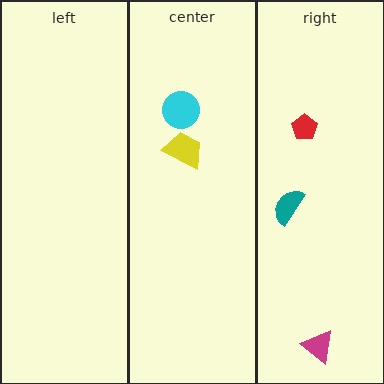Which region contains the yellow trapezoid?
The center region.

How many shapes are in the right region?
3.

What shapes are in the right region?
The red pentagon, the teal semicircle, the magenta triangle.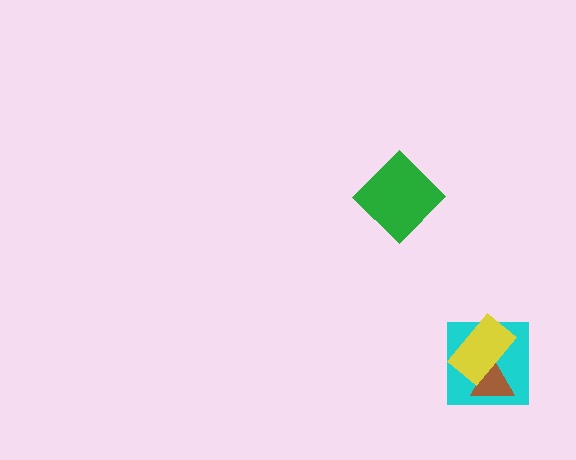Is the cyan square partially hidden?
Yes, it is partially covered by another shape.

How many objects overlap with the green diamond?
0 objects overlap with the green diamond.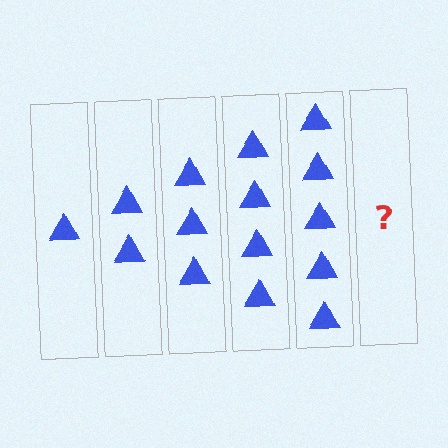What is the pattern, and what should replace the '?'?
The pattern is that each step adds one more triangle. The '?' should be 6 triangles.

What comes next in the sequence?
The next element should be 6 triangles.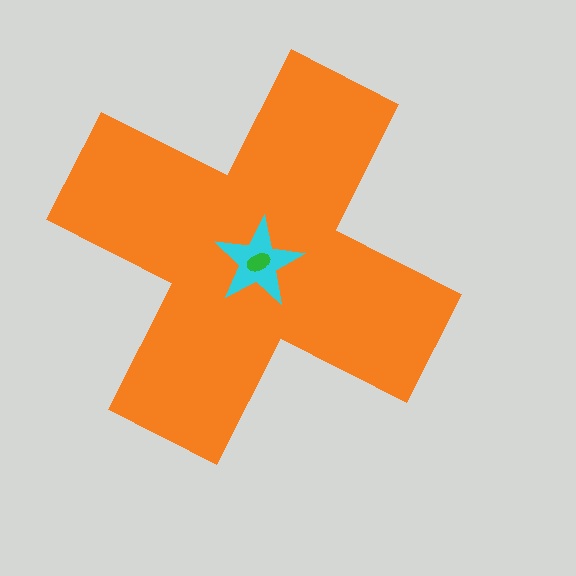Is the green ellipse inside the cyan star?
Yes.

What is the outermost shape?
The orange cross.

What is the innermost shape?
The green ellipse.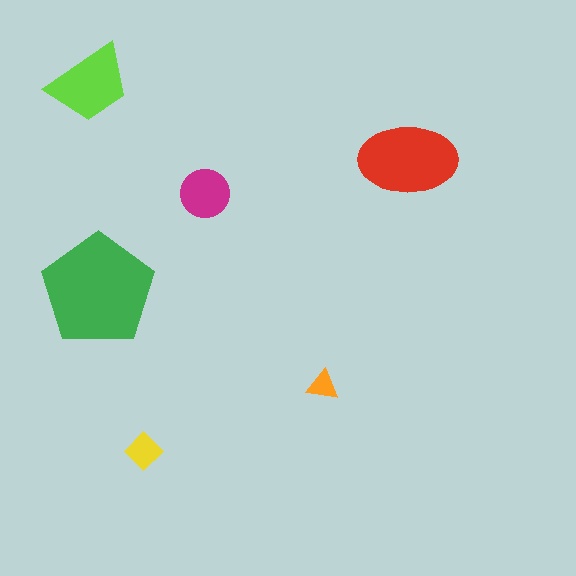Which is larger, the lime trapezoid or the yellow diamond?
The lime trapezoid.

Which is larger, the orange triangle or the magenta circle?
The magenta circle.